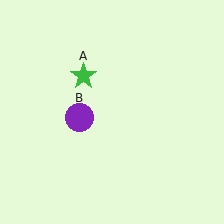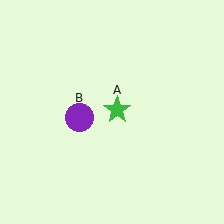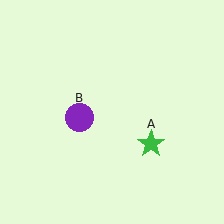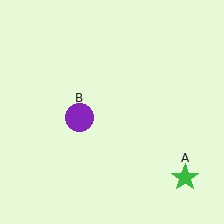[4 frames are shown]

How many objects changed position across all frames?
1 object changed position: green star (object A).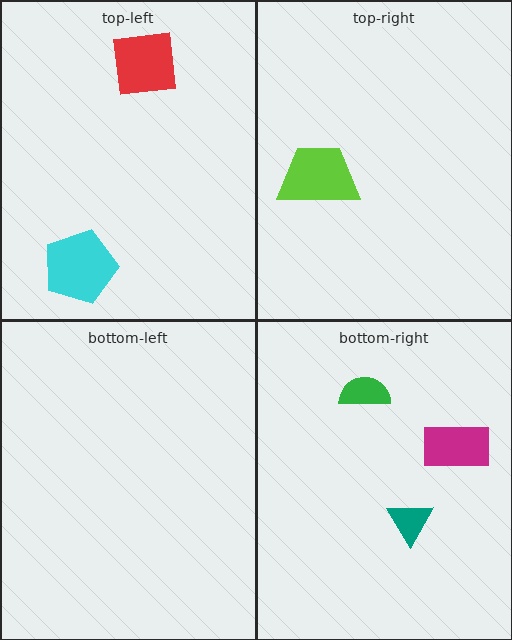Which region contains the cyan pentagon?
The top-left region.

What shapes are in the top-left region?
The cyan pentagon, the red square.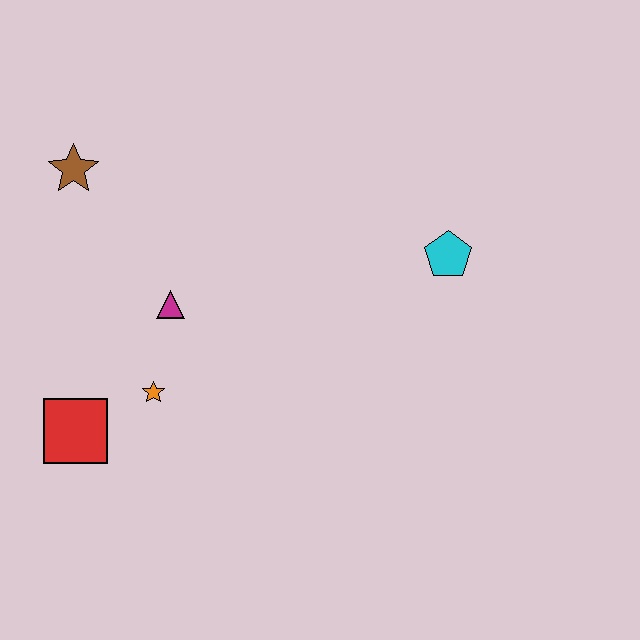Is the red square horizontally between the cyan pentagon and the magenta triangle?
No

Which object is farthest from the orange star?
The cyan pentagon is farthest from the orange star.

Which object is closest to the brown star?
The magenta triangle is closest to the brown star.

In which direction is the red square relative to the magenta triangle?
The red square is below the magenta triangle.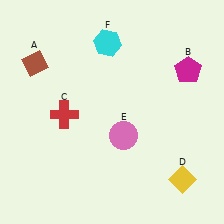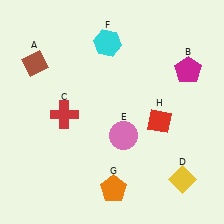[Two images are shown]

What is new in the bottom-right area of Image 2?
A red diamond (H) was added in the bottom-right area of Image 2.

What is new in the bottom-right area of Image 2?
An orange pentagon (G) was added in the bottom-right area of Image 2.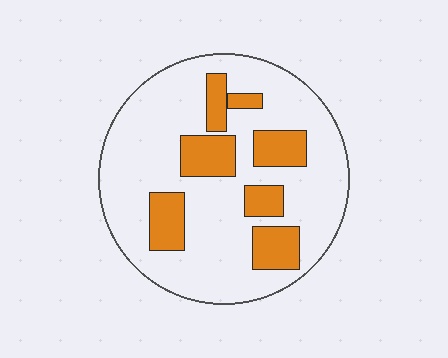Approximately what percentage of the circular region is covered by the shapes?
Approximately 25%.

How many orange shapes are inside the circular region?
7.